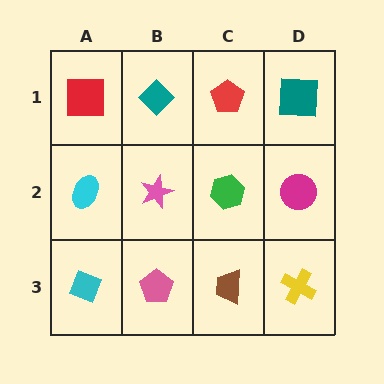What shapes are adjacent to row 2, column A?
A red square (row 1, column A), a cyan diamond (row 3, column A), a pink star (row 2, column B).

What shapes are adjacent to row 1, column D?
A magenta circle (row 2, column D), a red pentagon (row 1, column C).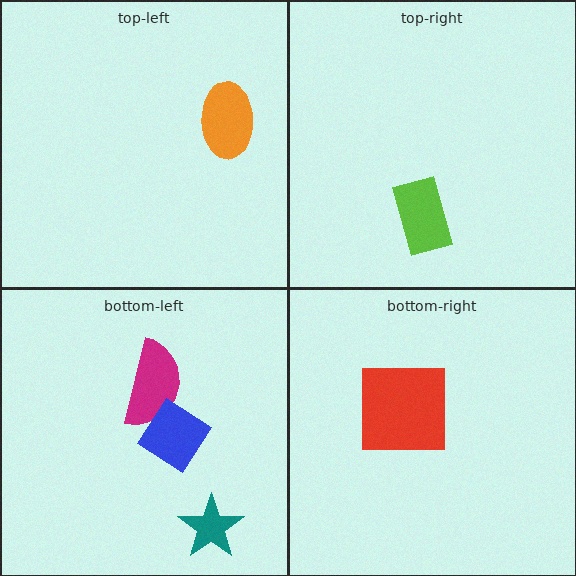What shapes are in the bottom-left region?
The magenta semicircle, the teal star, the blue diamond.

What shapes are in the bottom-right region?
The red square.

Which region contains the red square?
The bottom-right region.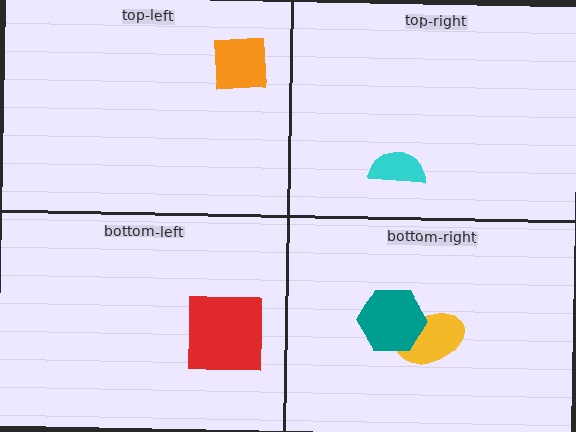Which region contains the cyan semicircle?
The top-right region.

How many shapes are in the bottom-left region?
1.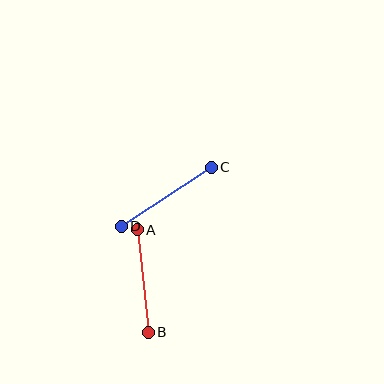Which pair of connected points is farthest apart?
Points C and D are farthest apart.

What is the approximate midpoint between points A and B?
The midpoint is at approximately (143, 281) pixels.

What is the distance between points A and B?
The distance is approximately 103 pixels.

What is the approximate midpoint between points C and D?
The midpoint is at approximately (166, 197) pixels.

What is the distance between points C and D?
The distance is approximately 108 pixels.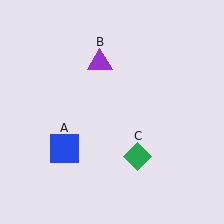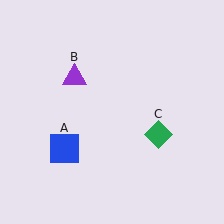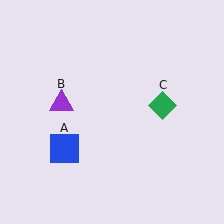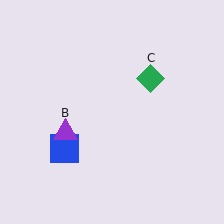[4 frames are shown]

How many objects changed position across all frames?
2 objects changed position: purple triangle (object B), green diamond (object C).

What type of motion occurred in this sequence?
The purple triangle (object B), green diamond (object C) rotated counterclockwise around the center of the scene.